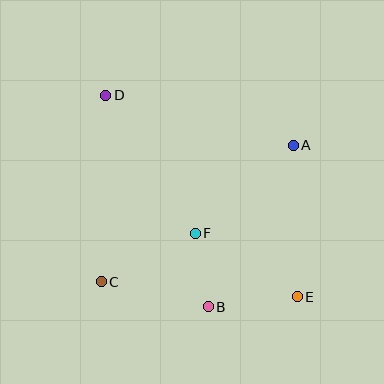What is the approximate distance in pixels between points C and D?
The distance between C and D is approximately 187 pixels.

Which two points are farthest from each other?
Points D and E are farthest from each other.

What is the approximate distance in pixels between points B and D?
The distance between B and D is approximately 235 pixels.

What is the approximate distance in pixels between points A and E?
The distance between A and E is approximately 152 pixels.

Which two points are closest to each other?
Points B and F are closest to each other.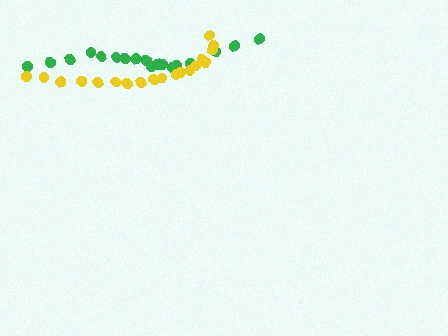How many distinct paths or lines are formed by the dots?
There are 2 distinct paths.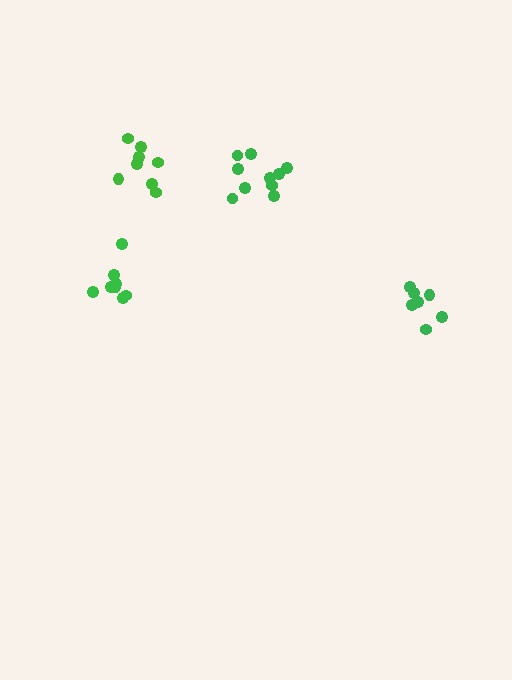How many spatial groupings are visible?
There are 4 spatial groupings.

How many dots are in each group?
Group 1: 10 dots, Group 2: 8 dots, Group 3: 7 dots, Group 4: 8 dots (33 total).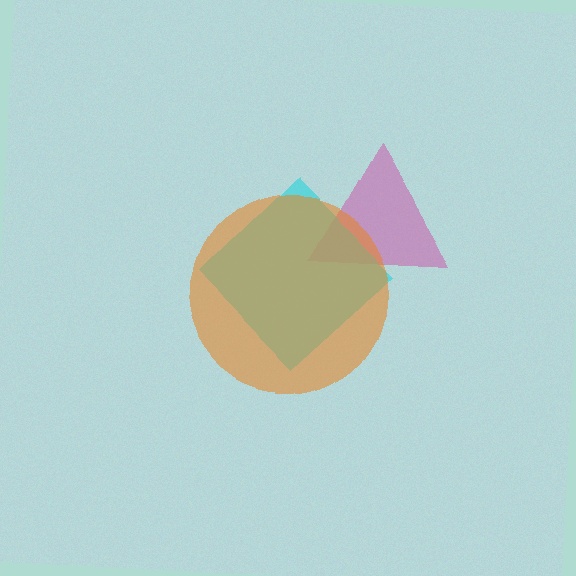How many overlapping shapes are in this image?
There are 3 overlapping shapes in the image.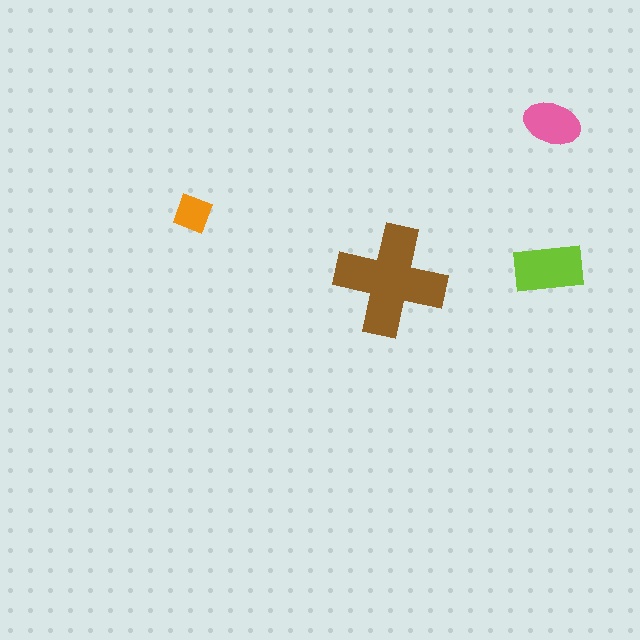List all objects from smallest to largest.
The orange square, the pink ellipse, the lime rectangle, the brown cross.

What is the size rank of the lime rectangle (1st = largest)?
2nd.